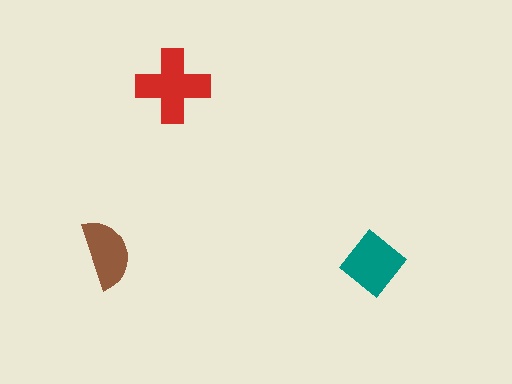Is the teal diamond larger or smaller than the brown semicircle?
Larger.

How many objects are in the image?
There are 3 objects in the image.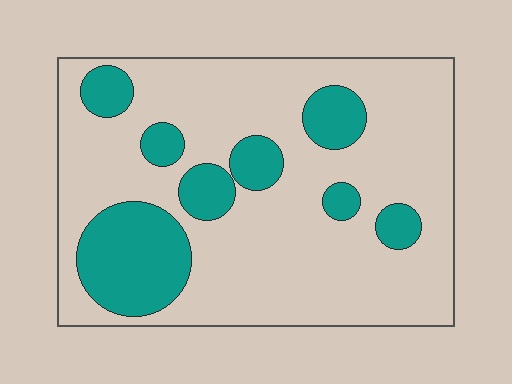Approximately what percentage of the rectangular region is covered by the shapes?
Approximately 25%.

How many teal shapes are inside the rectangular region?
8.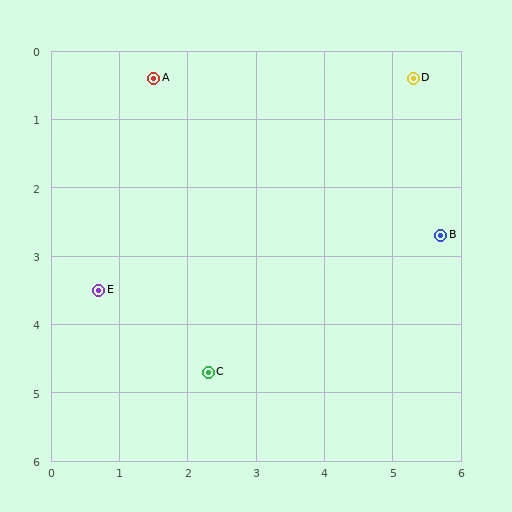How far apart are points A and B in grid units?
Points A and B are about 4.8 grid units apart.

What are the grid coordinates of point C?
Point C is at approximately (2.3, 4.7).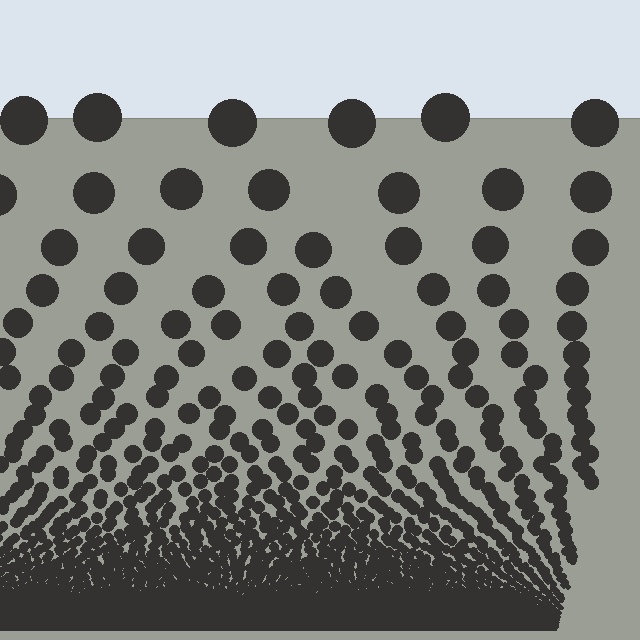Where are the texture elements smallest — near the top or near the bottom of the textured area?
Near the bottom.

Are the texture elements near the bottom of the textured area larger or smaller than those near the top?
Smaller. The gradient is inverted — elements near the bottom are smaller and denser.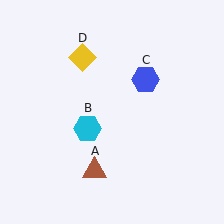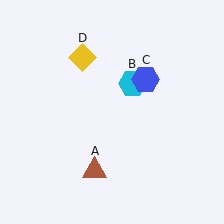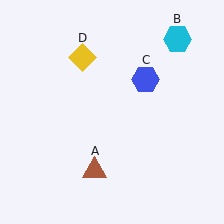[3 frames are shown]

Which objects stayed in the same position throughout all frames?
Brown triangle (object A) and blue hexagon (object C) and yellow diamond (object D) remained stationary.